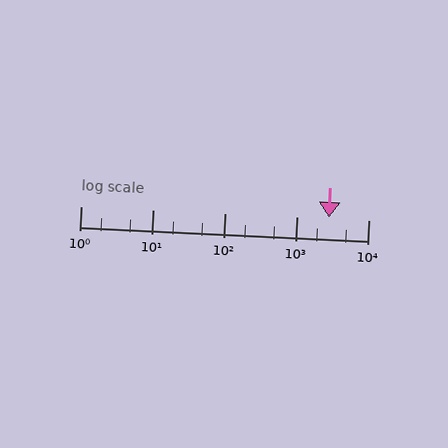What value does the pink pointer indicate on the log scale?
The pointer indicates approximately 2800.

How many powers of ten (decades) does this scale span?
The scale spans 4 decades, from 1 to 10000.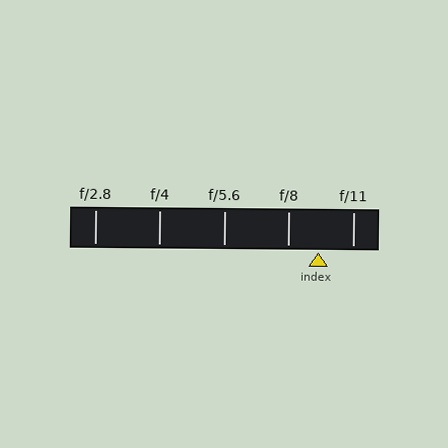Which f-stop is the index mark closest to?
The index mark is closest to f/8.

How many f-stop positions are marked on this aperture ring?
There are 5 f-stop positions marked.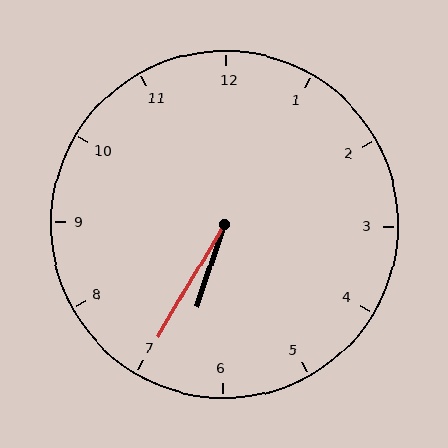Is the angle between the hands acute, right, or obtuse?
It is acute.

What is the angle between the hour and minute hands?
Approximately 12 degrees.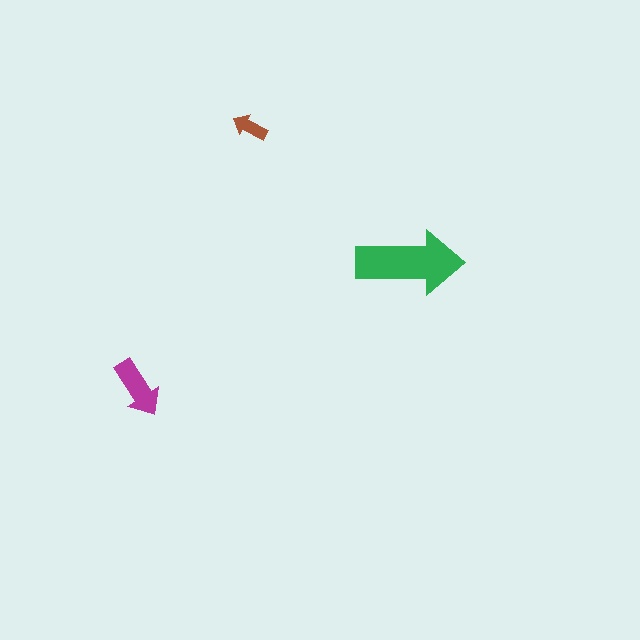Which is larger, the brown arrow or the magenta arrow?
The magenta one.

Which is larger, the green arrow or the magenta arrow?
The green one.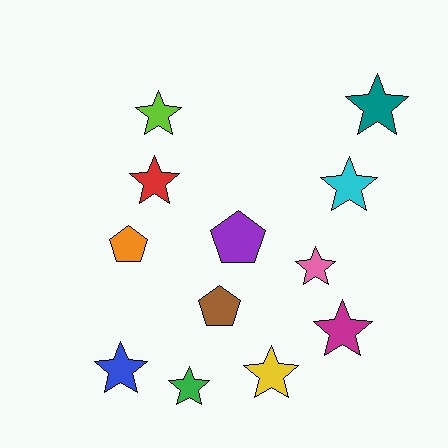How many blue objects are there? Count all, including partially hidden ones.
There is 1 blue object.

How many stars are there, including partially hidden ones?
There are 9 stars.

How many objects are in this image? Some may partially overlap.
There are 12 objects.